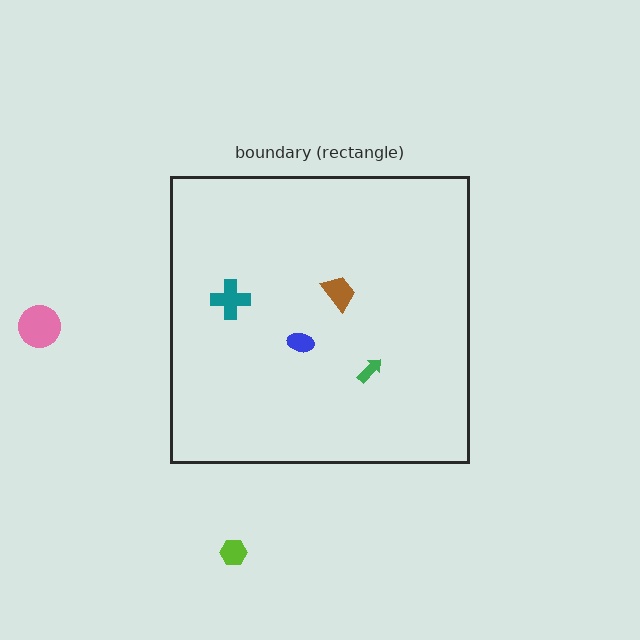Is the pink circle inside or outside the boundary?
Outside.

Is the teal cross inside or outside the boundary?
Inside.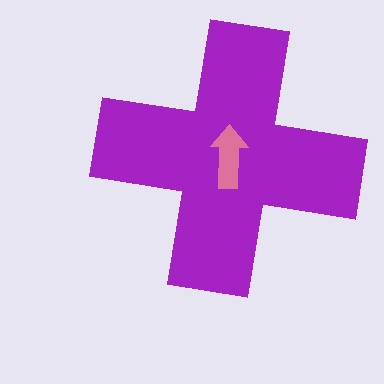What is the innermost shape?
The pink arrow.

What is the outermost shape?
The purple cross.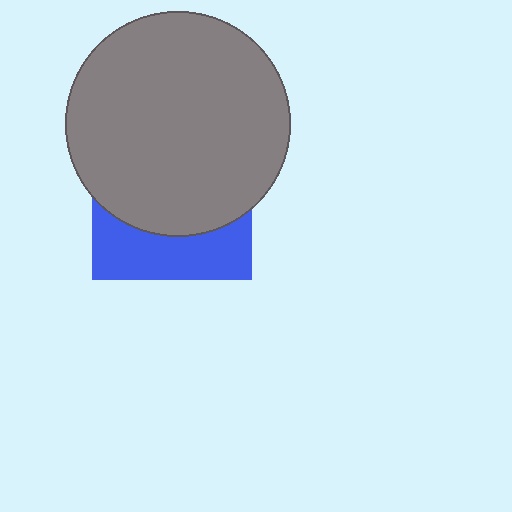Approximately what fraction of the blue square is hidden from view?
Roughly 67% of the blue square is hidden behind the gray circle.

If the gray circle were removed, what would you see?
You would see the complete blue square.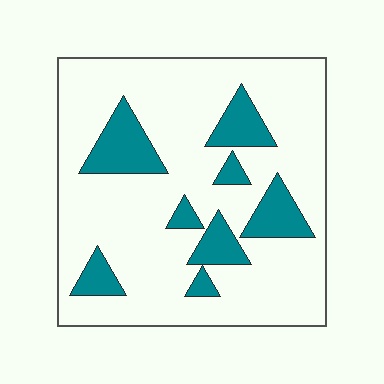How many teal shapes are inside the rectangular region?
8.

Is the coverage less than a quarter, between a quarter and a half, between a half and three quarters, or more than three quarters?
Less than a quarter.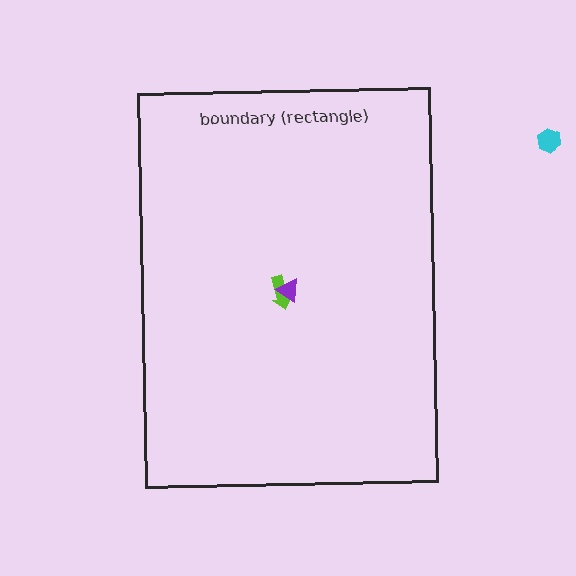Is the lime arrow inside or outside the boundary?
Inside.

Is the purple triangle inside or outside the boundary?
Inside.